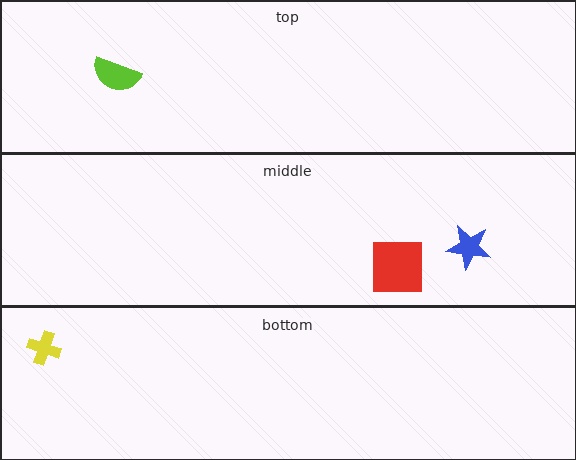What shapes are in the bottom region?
The yellow cross.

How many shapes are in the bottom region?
1.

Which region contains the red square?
The middle region.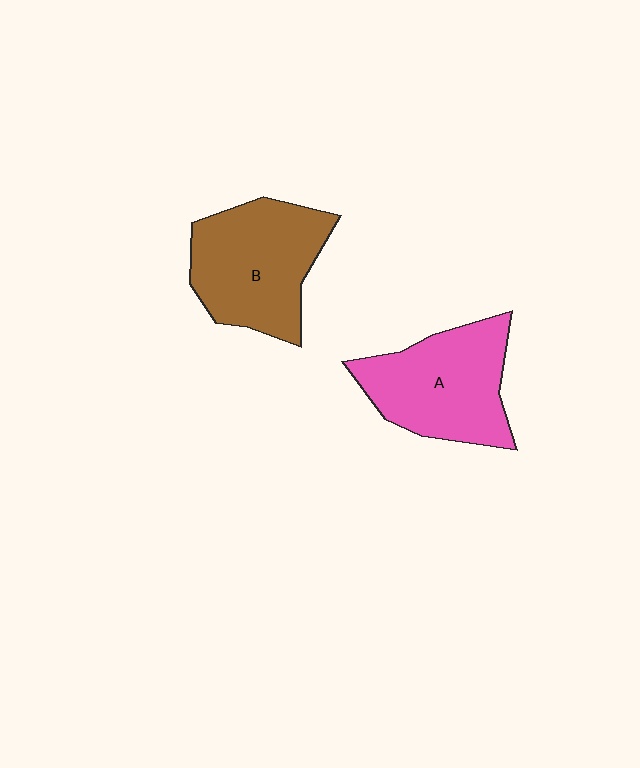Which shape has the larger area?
Shape B (brown).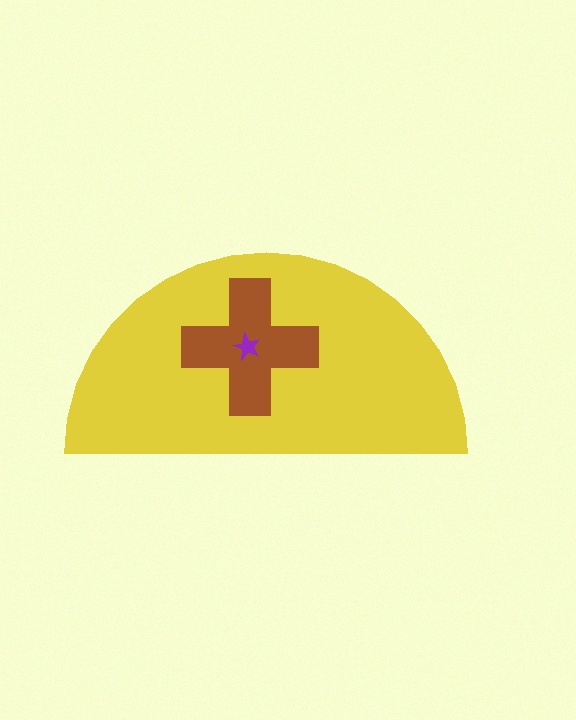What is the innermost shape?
The purple star.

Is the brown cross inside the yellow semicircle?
Yes.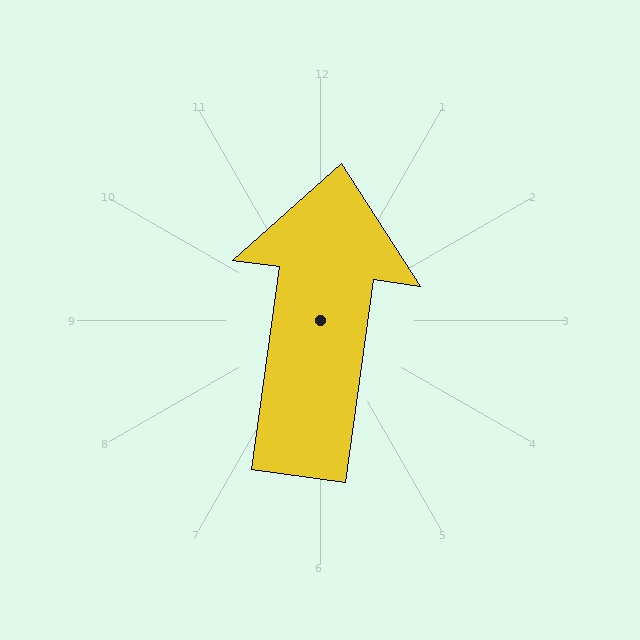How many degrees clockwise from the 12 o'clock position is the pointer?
Approximately 8 degrees.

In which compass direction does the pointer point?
North.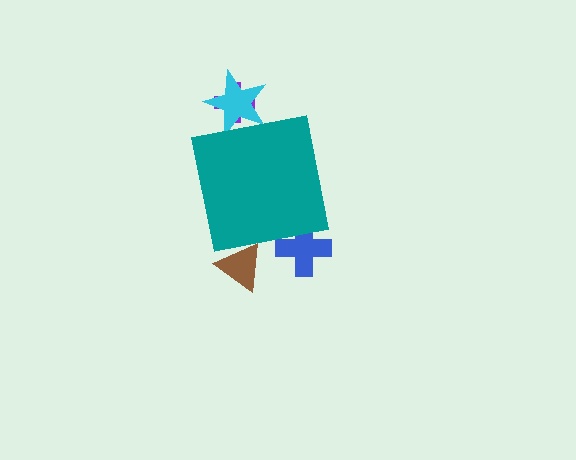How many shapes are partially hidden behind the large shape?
4 shapes are partially hidden.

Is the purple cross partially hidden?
Yes, the purple cross is partially hidden behind the teal square.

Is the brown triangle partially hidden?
Yes, the brown triangle is partially hidden behind the teal square.